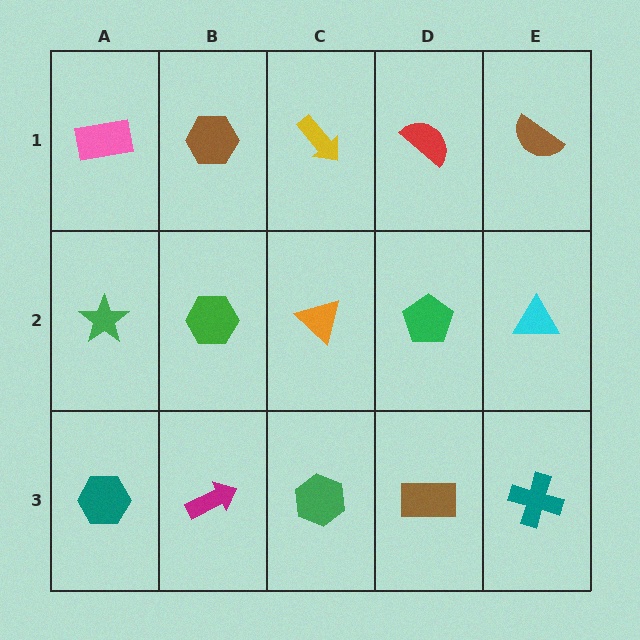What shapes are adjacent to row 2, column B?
A brown hexagon (row 1, column B), a magenta arrow (row 3, column B), a green star (row 2, column A), an orange triangle (row 2, column C).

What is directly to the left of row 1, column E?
A red semicircle.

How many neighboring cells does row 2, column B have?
4.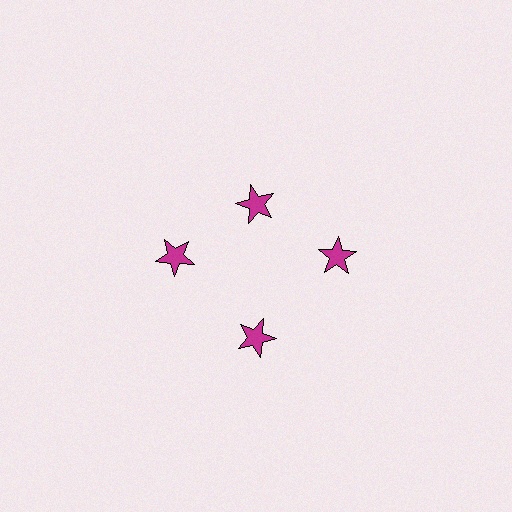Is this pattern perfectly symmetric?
No. The 4 magenta stars are arranged in a ring, but one element near the 12 o'clock position is pulled inward toward the center, breaking the 4-fold rotational symmetry.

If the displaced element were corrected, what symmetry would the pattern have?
It would have 4-fold rotational symmetry — the pattern would map onto itself every 90 degrees.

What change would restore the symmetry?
The symmetry would be restored by moving it outward, back onto the ring so that all 4 stars sit at equal angles and equal distance from the center.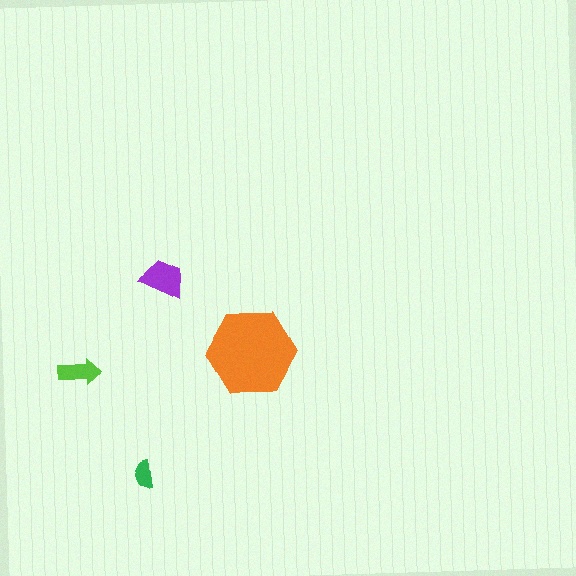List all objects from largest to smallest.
The orange hexagon, the purple trapezoid, the lime arrow, the green semicircle.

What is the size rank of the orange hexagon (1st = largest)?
1st.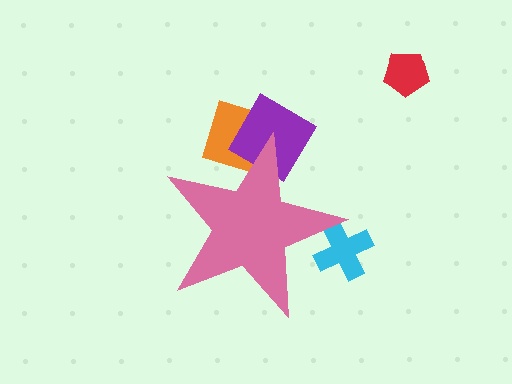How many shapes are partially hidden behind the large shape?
3 shapes are partially hidden.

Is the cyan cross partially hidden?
Yes, the cyan cross is partially hidden behind the pink star.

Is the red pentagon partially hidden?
No, the red pentagon is fully visible.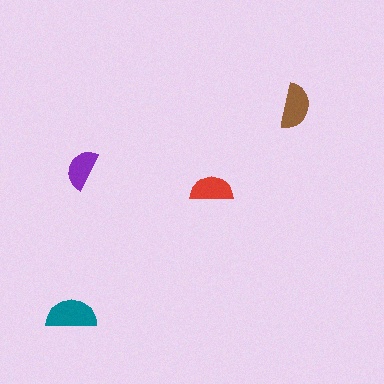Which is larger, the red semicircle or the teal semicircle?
The teal one.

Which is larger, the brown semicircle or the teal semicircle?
The teal one.